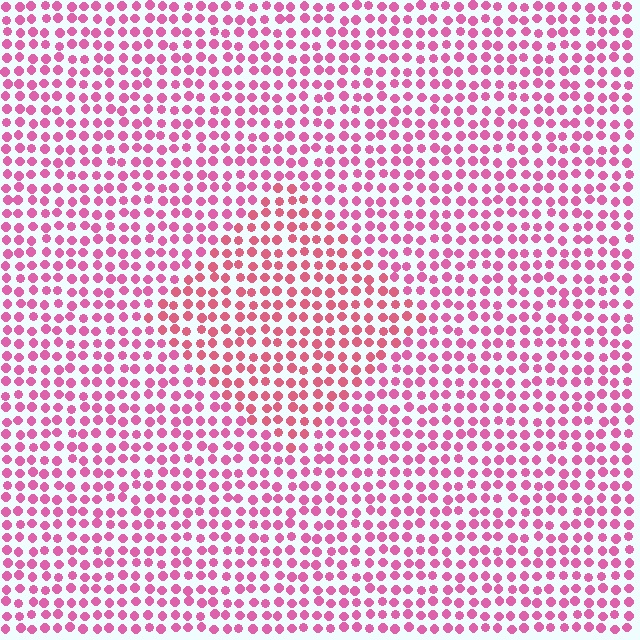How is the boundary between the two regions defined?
The boundary is defined purely by a slight shift in hue (about 21 degrees). Spacing, size, and orientation are identical on both sides.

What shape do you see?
I see a diamond.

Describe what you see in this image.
The image is filled with small pink elements in a uniform arrangement. A diamond-shaped region is visible where the elements are tinted to a slightly different hue, forming a subtle color boundary.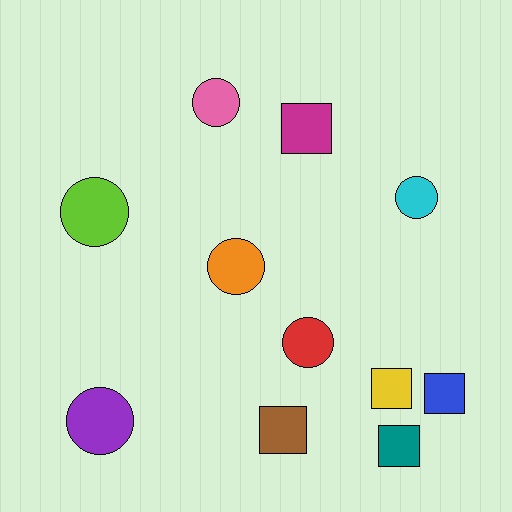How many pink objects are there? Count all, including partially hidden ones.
There is 1 pink object.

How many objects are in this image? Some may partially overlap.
There are 11 objects.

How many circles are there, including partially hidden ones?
There are 6 circles.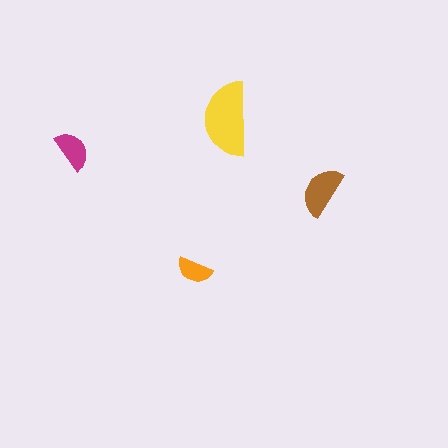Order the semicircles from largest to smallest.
the yellow one, the brown one, the magenta one, the orange one.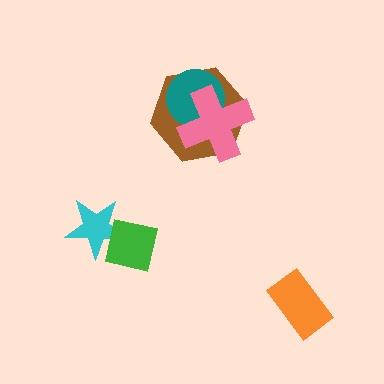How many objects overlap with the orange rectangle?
0 objects overlap with the orange rectangle.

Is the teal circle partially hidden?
Yes, it is partially covered by another shape.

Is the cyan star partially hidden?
Yes, it is partially covered by another shape.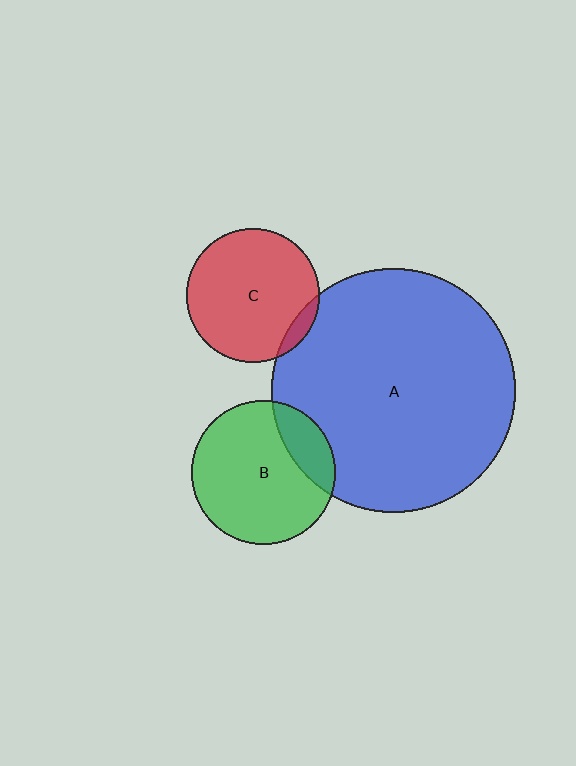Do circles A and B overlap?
Yes.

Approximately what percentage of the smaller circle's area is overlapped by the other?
Approximately 20%.